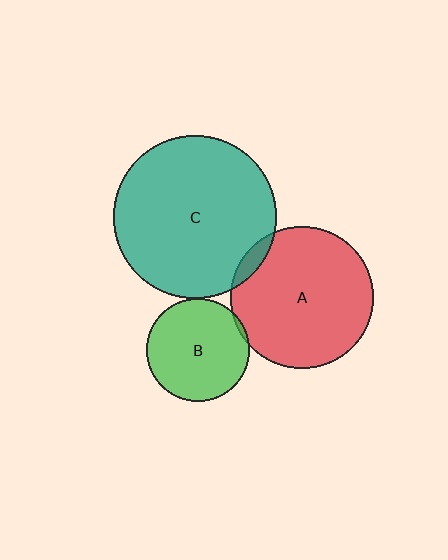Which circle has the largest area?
Circle C (teal).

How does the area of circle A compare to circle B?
Approximately 1.9 times.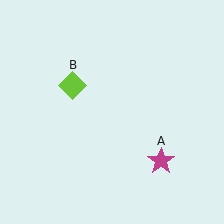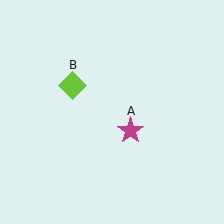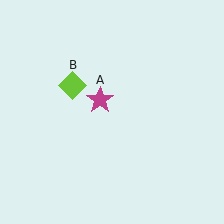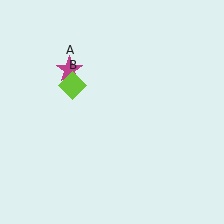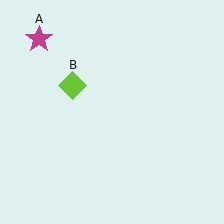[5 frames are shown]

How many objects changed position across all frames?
1 object changed position: magenta star (object A).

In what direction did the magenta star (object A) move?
The magenta star (object A) moved up and to the left.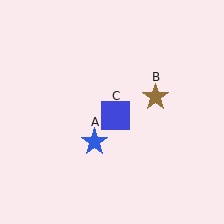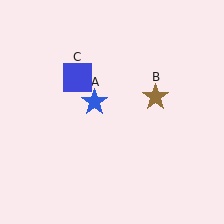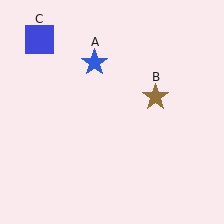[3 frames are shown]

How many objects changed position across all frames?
2 objects changed position: blue star (object A), blue square (object C).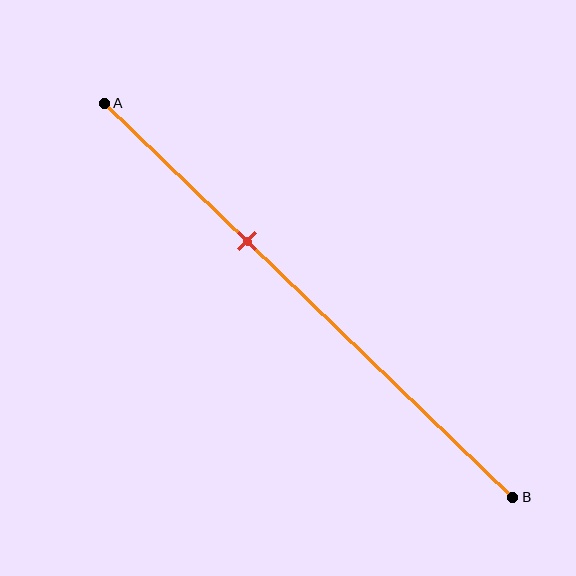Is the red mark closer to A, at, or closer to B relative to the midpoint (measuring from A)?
The red mark is closer to point A than the midpoint of segment AB.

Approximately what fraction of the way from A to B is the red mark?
The red mark is approximately 35% of the way from A to B.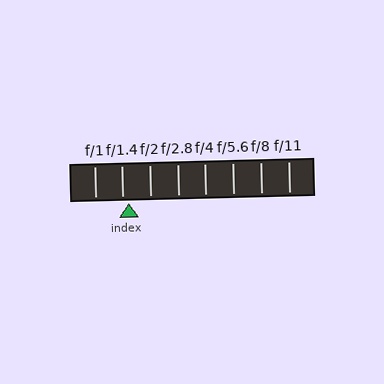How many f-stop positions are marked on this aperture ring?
There are 8 f-stop positions marked.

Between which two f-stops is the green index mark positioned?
The index mark is between f/1.4 and f/2.